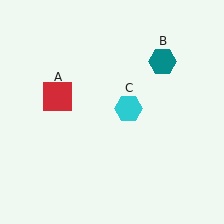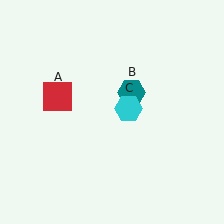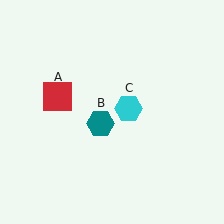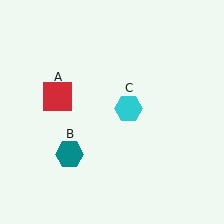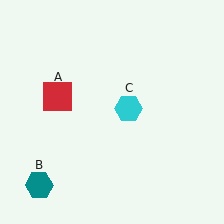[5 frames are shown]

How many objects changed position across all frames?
1 object changed position: teal hexagon (object B).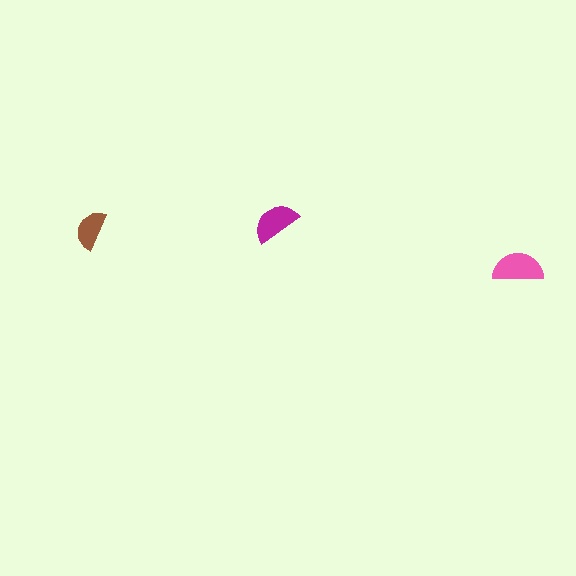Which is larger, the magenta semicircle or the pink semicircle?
The pink one.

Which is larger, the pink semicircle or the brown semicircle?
The pink one.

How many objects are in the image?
There are 3 objects in the image.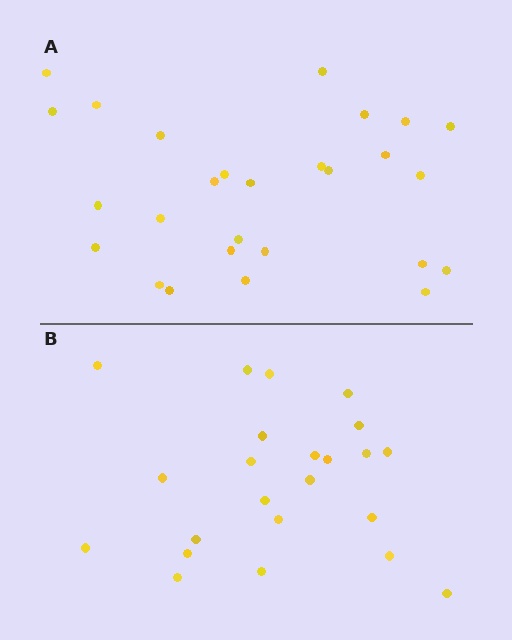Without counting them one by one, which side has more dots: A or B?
Region A (the top region) has more dots.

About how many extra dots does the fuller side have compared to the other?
Region A has about 4 more dots than region B.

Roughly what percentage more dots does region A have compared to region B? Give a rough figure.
About 15% more.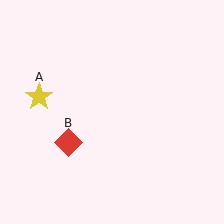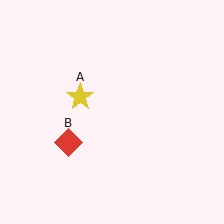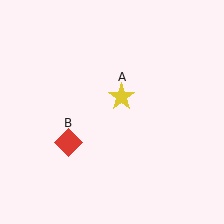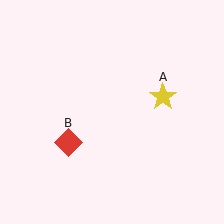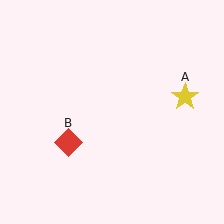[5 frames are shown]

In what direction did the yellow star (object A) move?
The yellow star (object A) moved right.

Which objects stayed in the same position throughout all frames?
Red diamond (object B) remained stationary.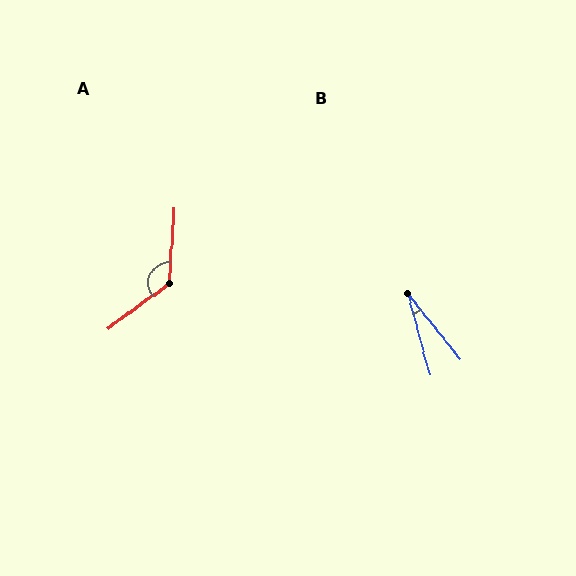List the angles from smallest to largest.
B (23°), A (130°).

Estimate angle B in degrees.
Approximately 23 degrees.